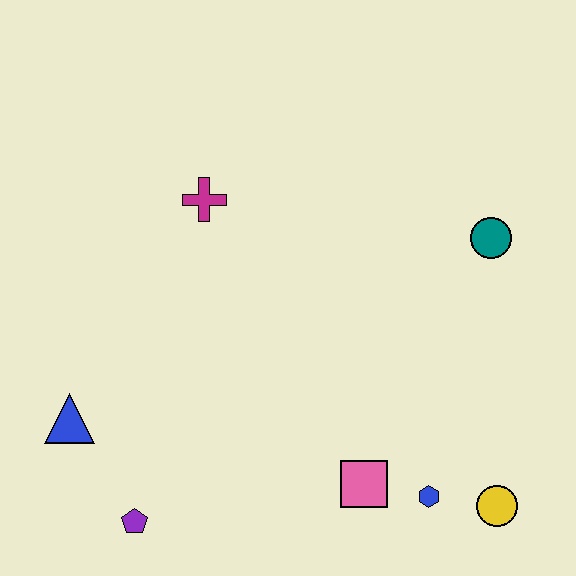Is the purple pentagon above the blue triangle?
No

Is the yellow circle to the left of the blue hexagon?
No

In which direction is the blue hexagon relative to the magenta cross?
The blue hexagon is below the magenta cross.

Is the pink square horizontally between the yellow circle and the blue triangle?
Yes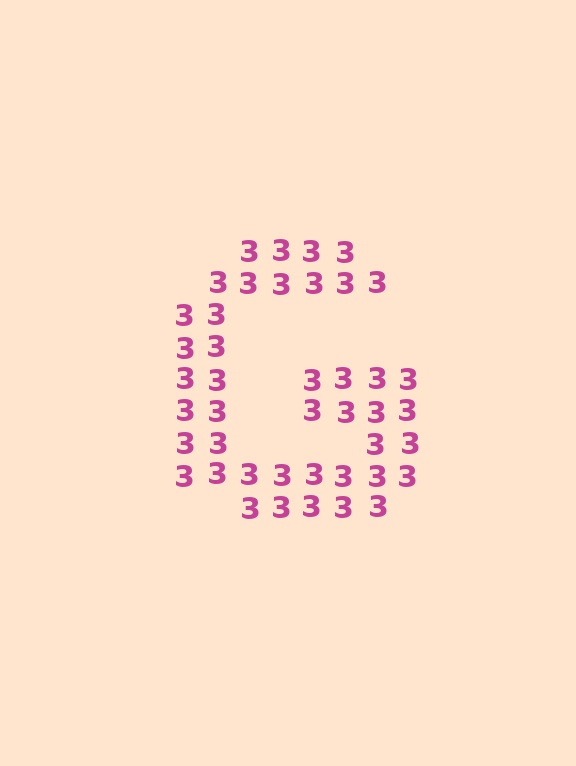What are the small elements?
The small elements are digit 3's.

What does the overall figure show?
The overall figure shows the letter G.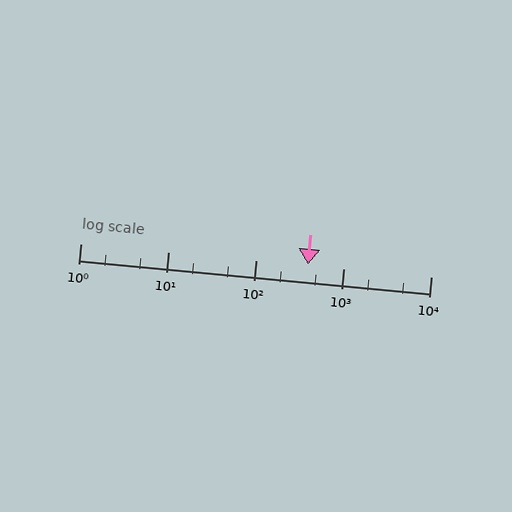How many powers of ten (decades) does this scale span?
The scale spans 4 decades, from 1 to 10000.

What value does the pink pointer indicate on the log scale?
The pointer indicates approximately 390.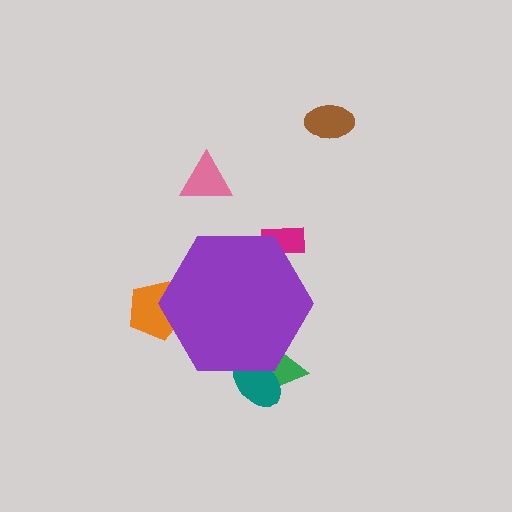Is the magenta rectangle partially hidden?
Yes, the magenta rectangle is partially hidden behind the purple hexagon.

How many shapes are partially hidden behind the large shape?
4 shapes are partially hidden.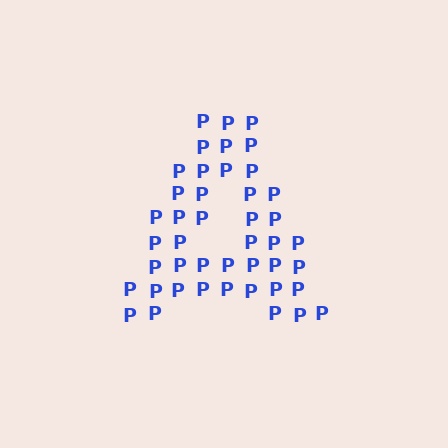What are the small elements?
The small elements are letter P's.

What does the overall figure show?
The overall figure shows the letter A.